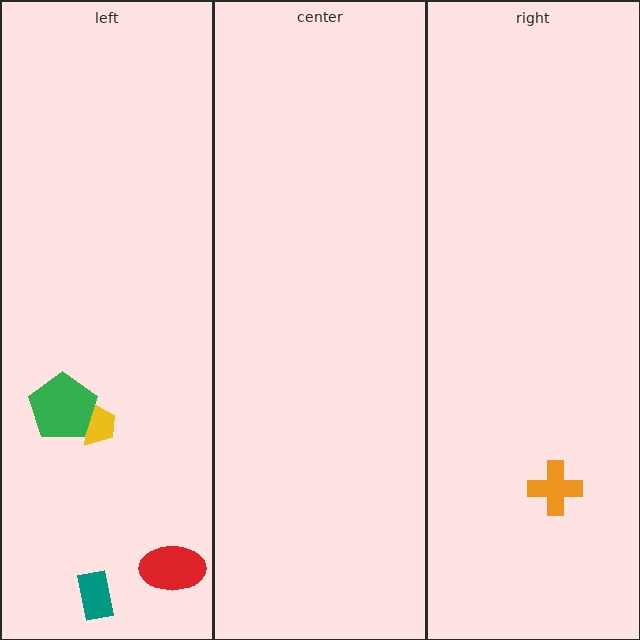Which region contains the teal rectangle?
The left region.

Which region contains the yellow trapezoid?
The left region.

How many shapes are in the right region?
1.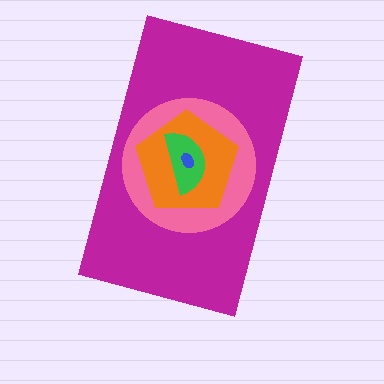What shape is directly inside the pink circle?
The orange pentagon.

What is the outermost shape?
The magenta rectangle.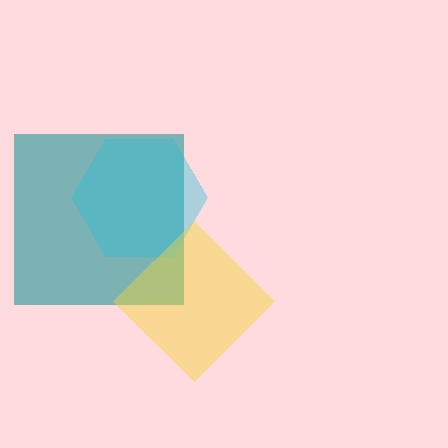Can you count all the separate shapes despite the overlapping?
Yes, there are 3 separate shapes.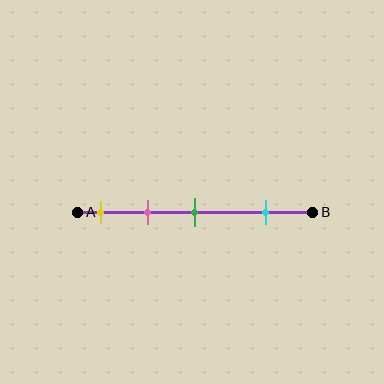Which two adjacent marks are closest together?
The yellow and pink marks are the closest adjacent pair.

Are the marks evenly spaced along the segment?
No, the marks are not evenly spaced.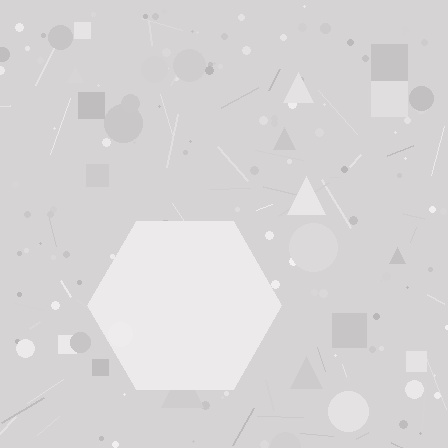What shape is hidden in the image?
A hexagon is hidden in the image.